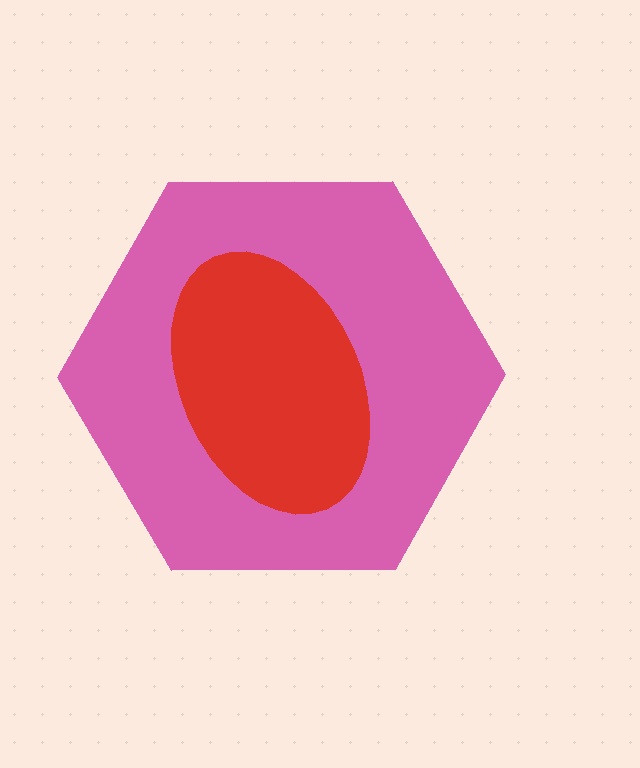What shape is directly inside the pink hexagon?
The red ellipse.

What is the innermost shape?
The red ellipse.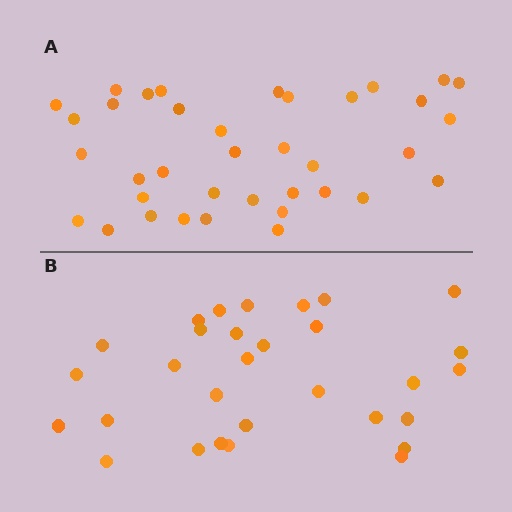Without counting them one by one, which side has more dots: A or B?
Region A (the top region) has more dots.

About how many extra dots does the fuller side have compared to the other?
Region A has roughly 8 or so more dots than region B.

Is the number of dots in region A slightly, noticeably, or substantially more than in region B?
Region A has only slightly more — the two regions are fairly close. The ratio is roughly 1.2 to 1.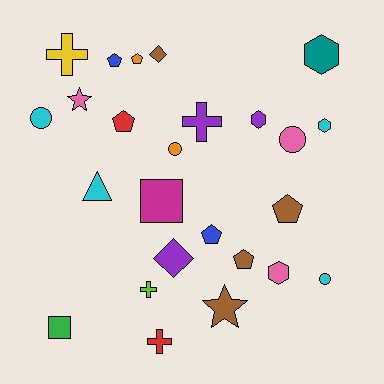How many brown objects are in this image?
There are 4 brown objects.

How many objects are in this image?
There are 25 objects.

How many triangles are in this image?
There is 1 triangle.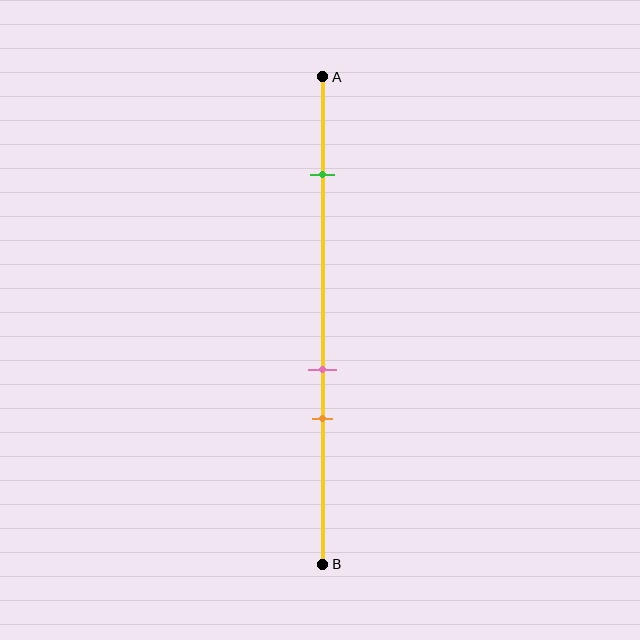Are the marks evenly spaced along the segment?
No, the marks are not evenly spaced.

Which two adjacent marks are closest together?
The pink and orange marks are the closest adjacent pair.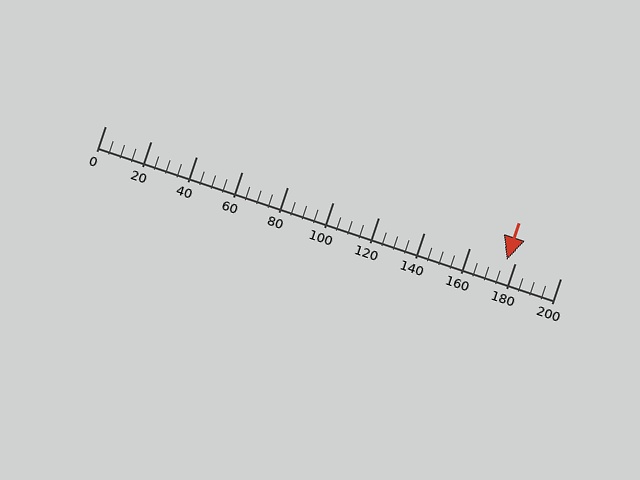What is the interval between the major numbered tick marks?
The major tick marks are spaced 20 units apart.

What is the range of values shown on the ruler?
The ruler shows values from 0 to 200.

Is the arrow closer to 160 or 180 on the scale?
The arrow is closer to 180.